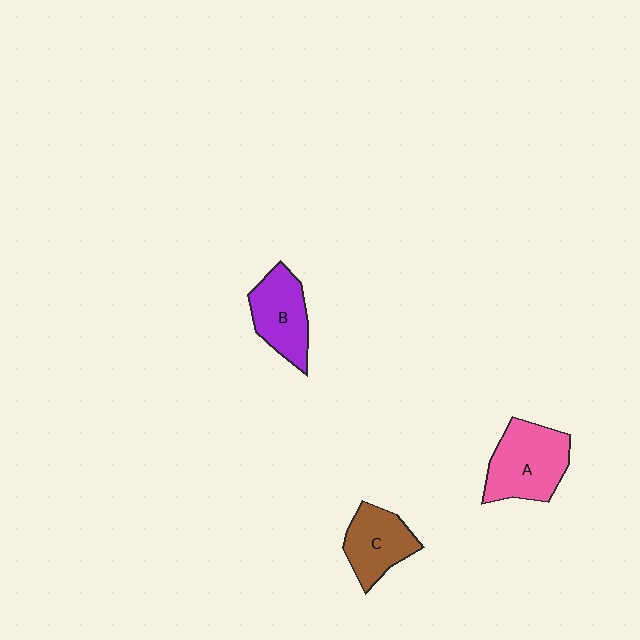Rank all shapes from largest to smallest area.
From largest to smallest: A (pink), B (purple), C (brown).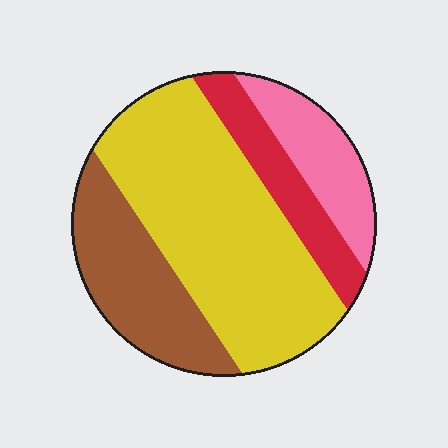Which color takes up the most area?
Yellow, at roughly 50%.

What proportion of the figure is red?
Red covers 13% of the figure.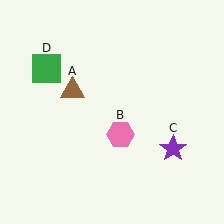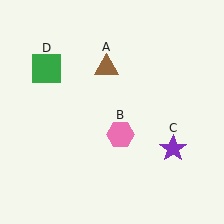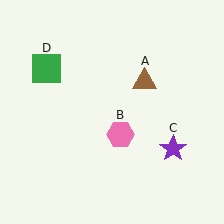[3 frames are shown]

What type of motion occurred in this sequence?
The brown triangle (object A) rotated clockwise around the center of the scene.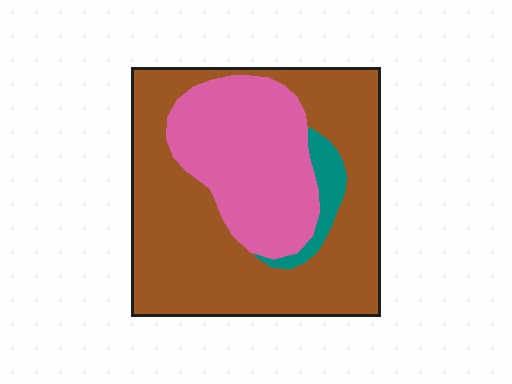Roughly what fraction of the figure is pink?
Pink covers roughly 30% of the figure.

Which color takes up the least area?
Teal, at roughly 5%.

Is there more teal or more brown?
Brown.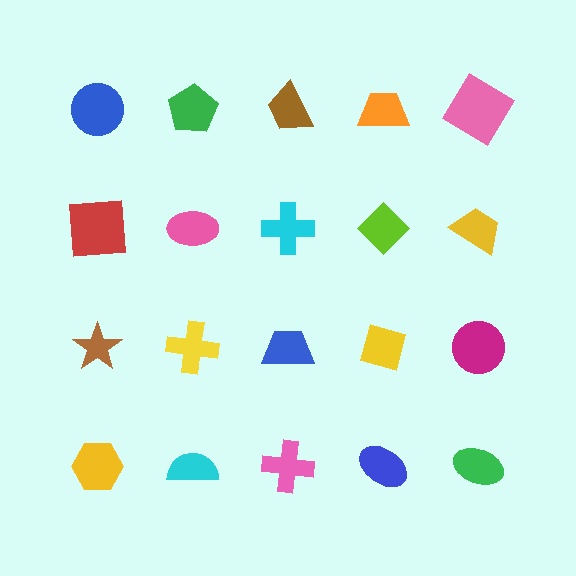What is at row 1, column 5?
A pink diamond.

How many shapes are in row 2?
5 shapes.